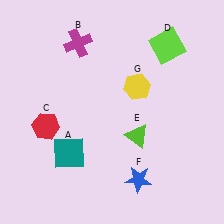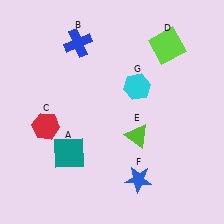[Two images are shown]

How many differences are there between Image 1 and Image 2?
There are 2 differences between the two images.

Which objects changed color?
B changed from magenta to blue. G changed from yellow to cyan.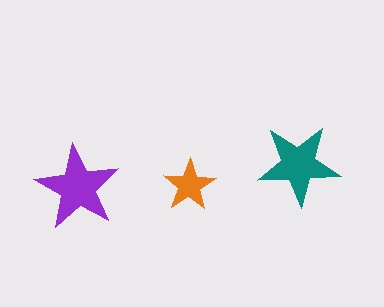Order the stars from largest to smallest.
the purple one, the teal one, the orange one.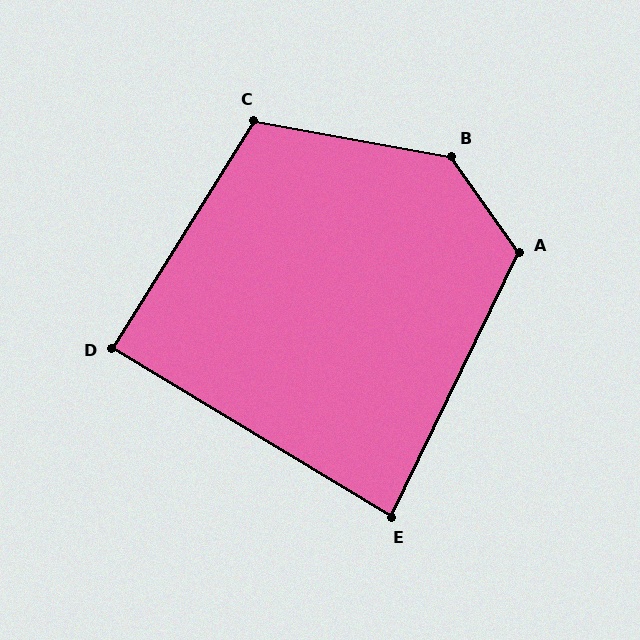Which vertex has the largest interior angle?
B, at approximately 135 degrees.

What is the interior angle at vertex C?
Approximately 112 degrees (obtuse).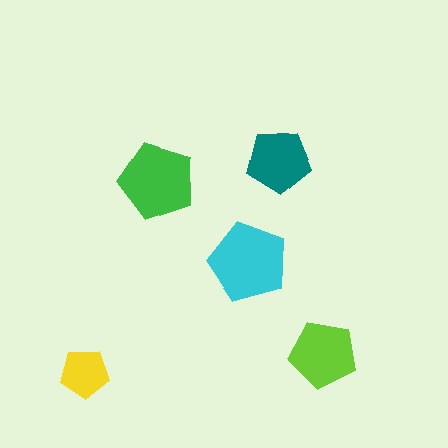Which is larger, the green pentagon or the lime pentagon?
The green one.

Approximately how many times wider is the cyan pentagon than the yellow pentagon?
About 1.5 times wider.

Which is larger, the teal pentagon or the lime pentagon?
The lime one.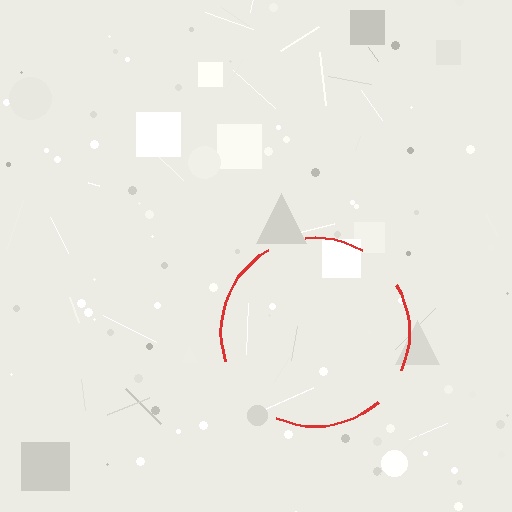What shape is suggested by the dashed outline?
The dashed outline suggests a circle.